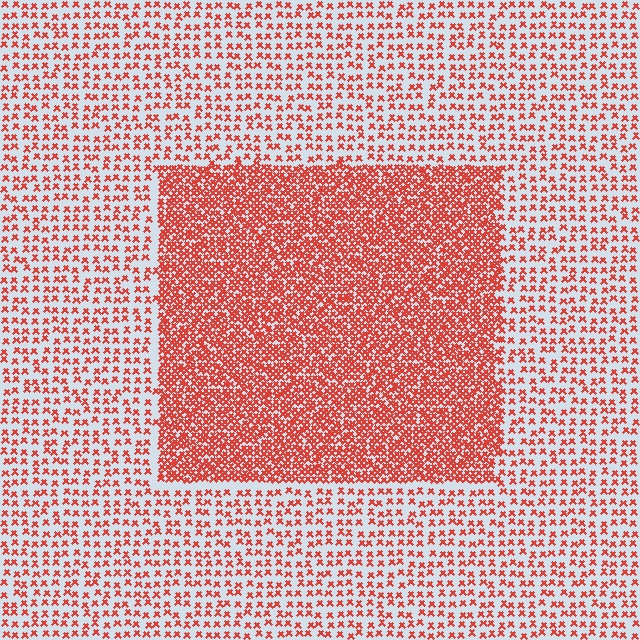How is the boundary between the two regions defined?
The boundary is defined by a change in element density (approximately 2.6x ratio). All elements are the same color, size, and shape.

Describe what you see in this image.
The image contains small red elements arranged at two different densities. A rectangle-shaped region is visible where the elements are more densely packed than the surrounding area.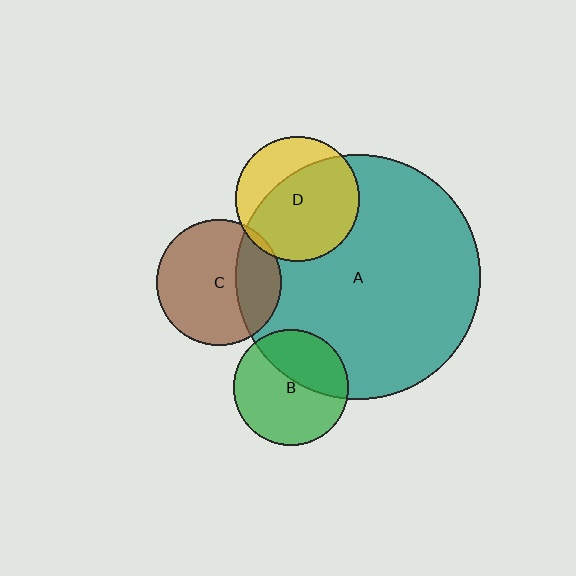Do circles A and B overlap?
Yes.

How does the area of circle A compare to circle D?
Approximately 3.9 times.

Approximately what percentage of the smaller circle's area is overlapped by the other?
Approximately 40%.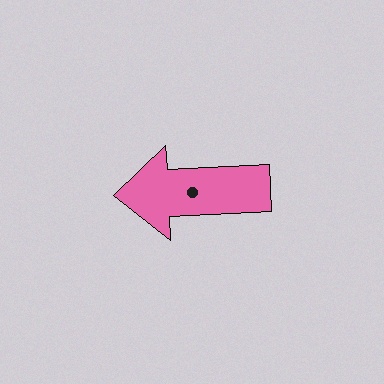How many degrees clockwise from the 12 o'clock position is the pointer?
Approximately 267 degrees.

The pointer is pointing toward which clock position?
Roughly 9 o'clock.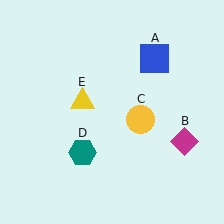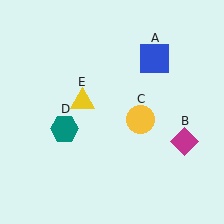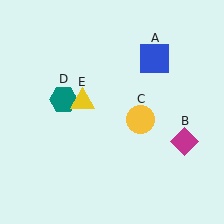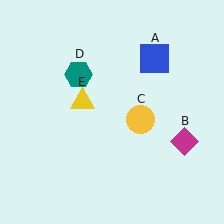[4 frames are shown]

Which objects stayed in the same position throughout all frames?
Blue square (object A) and magenta diamond (object B) and yellow circle (object C) and yellow triangle (object E) remained stationary.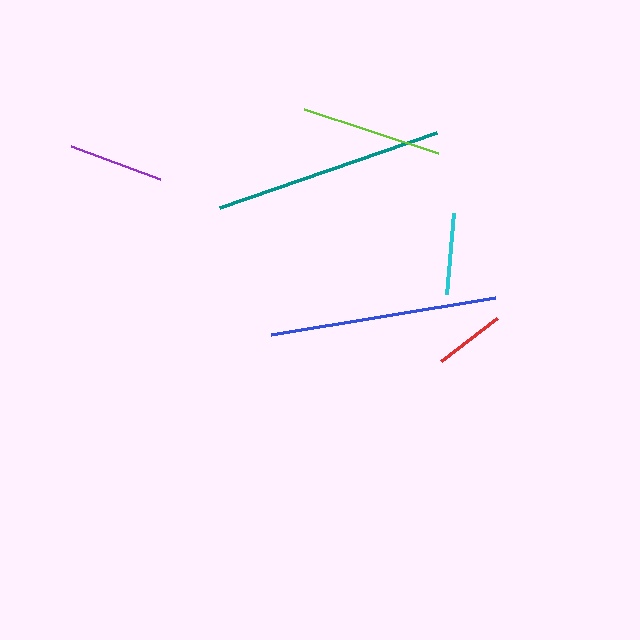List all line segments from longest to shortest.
From longest to shortest: teal, blue, lime, purple, cyan, red.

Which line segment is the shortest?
The red line is the shortest at approximately 70 pixels.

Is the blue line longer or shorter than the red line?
The blue line is longer than the red line.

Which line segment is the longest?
The teal line is the longest at approximately 230 pixels.